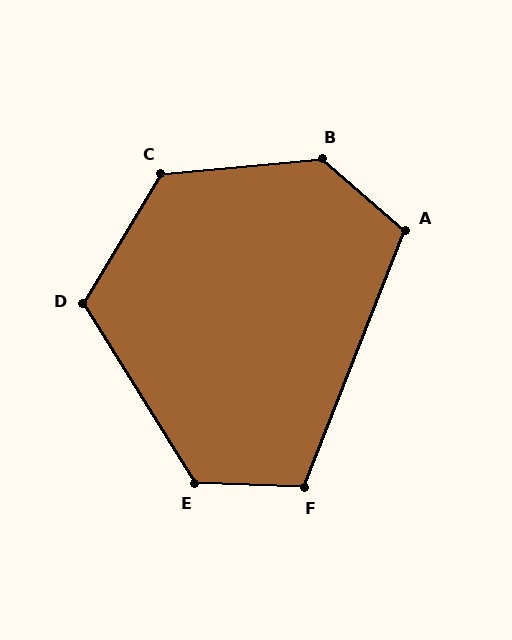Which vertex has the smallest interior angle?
A, at approximately 109 degrees.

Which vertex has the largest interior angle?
B, at approximately 134 degrees.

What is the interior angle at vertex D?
Approximately 117 degrees (obtuse).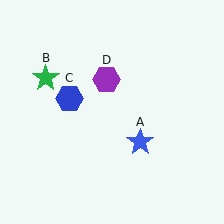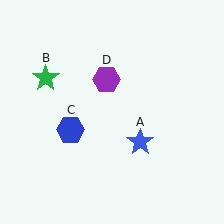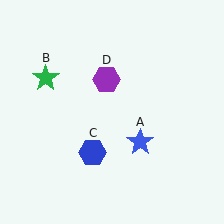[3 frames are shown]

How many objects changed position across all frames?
1 object changed position: blue hexagon (object C).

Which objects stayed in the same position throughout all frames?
Blue star (object A) and green star (object B) and purple hexagon (object D) remained stationary.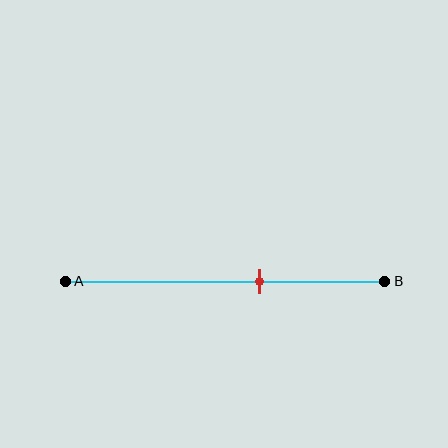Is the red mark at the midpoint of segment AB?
No, the mark is at about 60% from A, not at the 50% midpoint.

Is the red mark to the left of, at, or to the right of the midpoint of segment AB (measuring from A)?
The red mark is to the right of the midpoint of segment AB.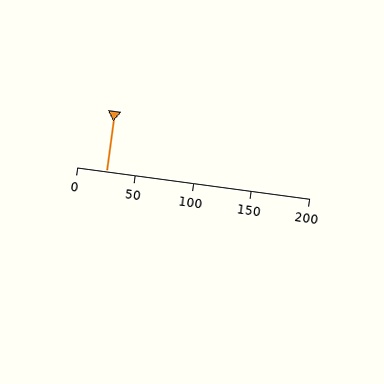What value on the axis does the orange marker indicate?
The marker indicates approximately 25.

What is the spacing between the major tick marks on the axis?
The major ticks are spaced 50 apart.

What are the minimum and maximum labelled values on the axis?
The axis runs from 0 to 200.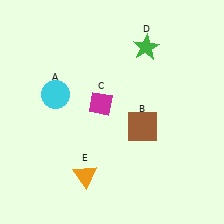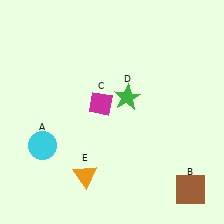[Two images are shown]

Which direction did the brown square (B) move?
The brown square (B) moved down.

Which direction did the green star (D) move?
The green star (D) moved down.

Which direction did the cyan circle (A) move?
The cyan circle (A) moved down.